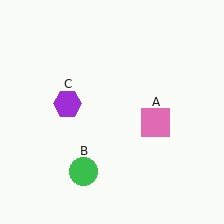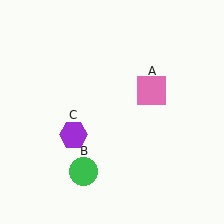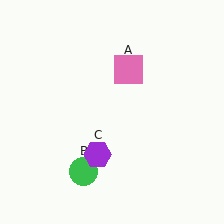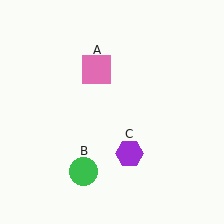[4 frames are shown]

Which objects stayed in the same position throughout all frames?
Green circle (object B) remained stationary.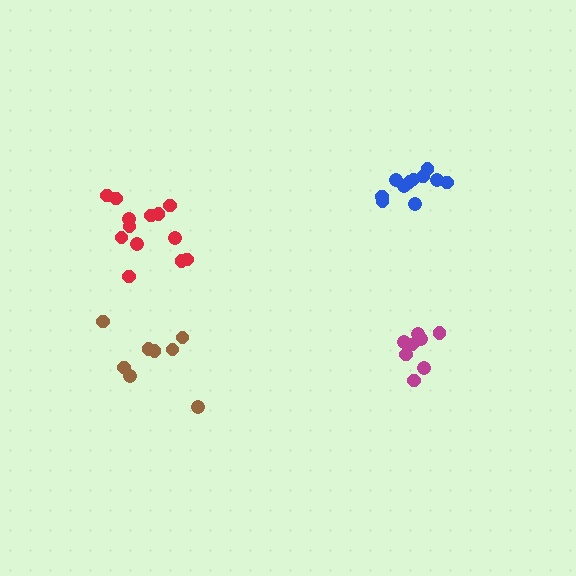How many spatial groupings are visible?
There are 4 spatial groupings.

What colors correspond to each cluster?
The clusters are colored: blue, magenta, red, brown.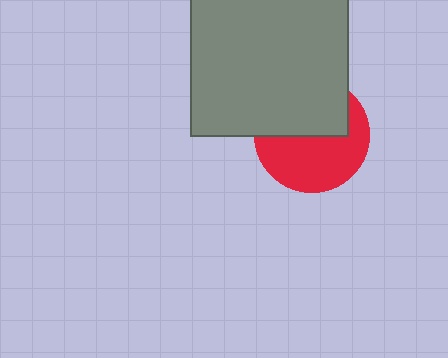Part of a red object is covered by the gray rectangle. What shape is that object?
It is a circle.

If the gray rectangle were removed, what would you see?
You would see the complete red circle.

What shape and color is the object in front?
The object in front is a gray rectangle.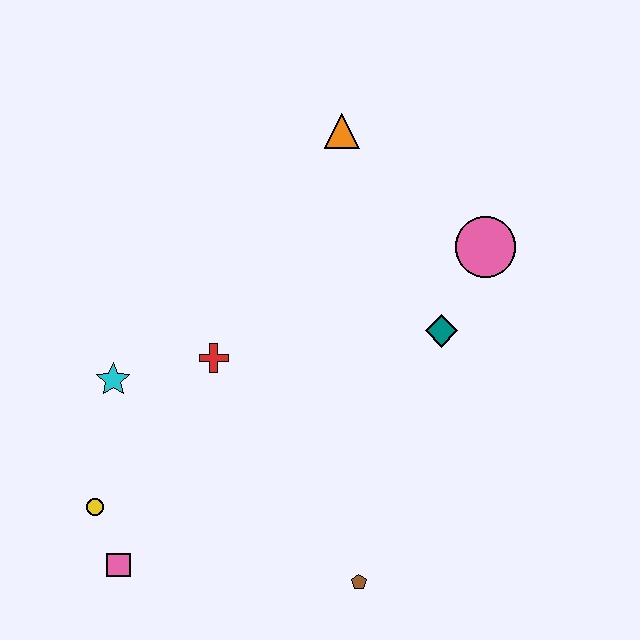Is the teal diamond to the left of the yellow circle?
No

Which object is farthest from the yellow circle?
The pink circle is farthest from the yellow circle.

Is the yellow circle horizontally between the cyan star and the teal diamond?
No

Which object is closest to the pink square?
The yellow circle is closest to the pink square.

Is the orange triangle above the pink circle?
Yes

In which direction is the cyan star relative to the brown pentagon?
The cyan star is to the left of the brown pentagon.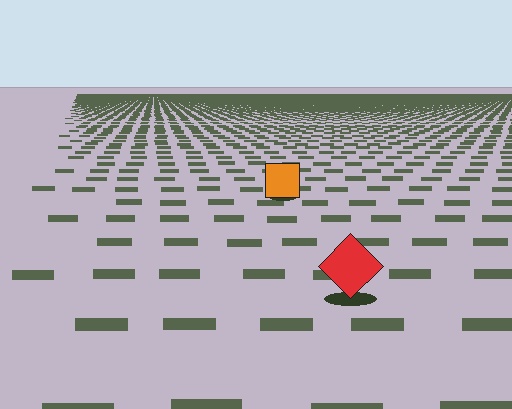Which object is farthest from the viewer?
The orange square is farthest from the viewer. It appears smaller and the ground texture around it is denser.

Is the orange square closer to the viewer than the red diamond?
No. The red diamond is closer — you can tell from the texture gradient: the ground texture is coarser near it.